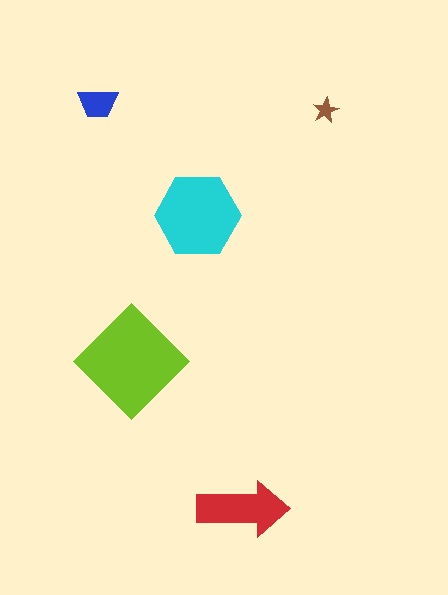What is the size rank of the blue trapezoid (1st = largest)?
4th.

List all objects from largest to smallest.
The lime diamond, the cyan hexagon, the red arrow, the blue trapezoid, the brown star.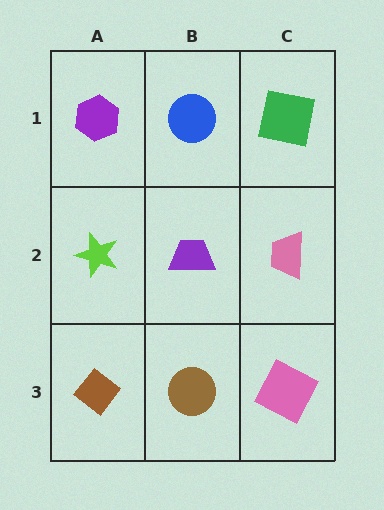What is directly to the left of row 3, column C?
A brown circle.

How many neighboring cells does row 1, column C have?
2.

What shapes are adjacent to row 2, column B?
A blue circle (row 1, column B), a brown circle (row 3, column B), a lime star (row 2, column A), a pink trapezoid (row 2, column C).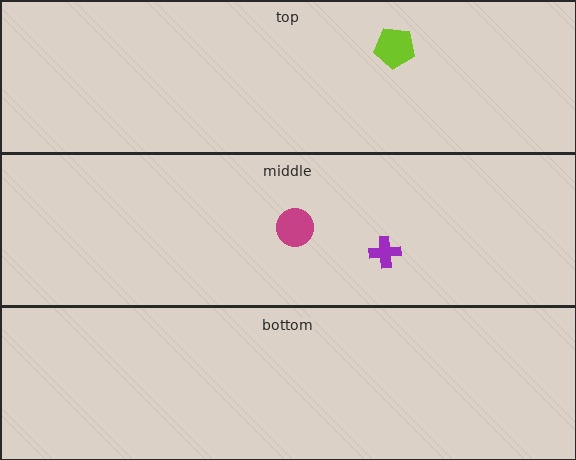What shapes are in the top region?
The lime pentagon.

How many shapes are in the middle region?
2.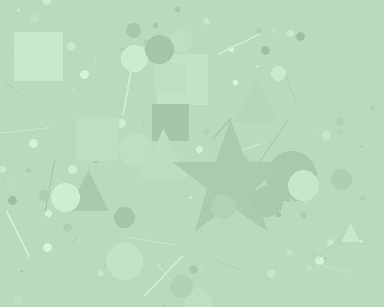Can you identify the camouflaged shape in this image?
The camouflaged shape is a star.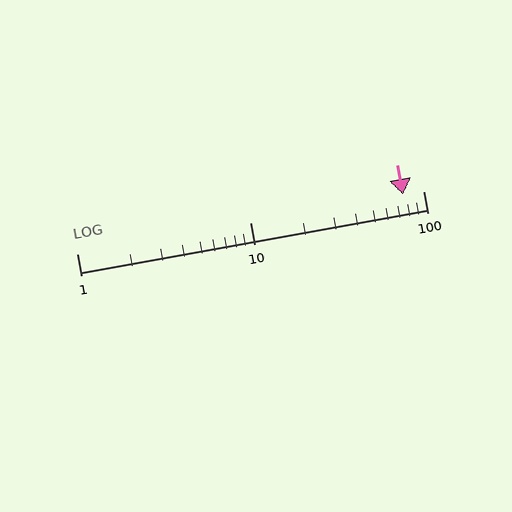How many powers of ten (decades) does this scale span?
The scale spans 2 decades, from 1 to 100.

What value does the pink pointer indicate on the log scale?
The pointer indicates approximately 76.